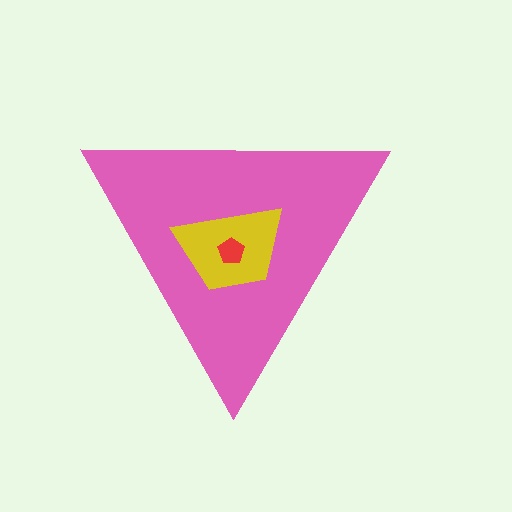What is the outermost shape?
The pink triangle.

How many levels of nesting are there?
3.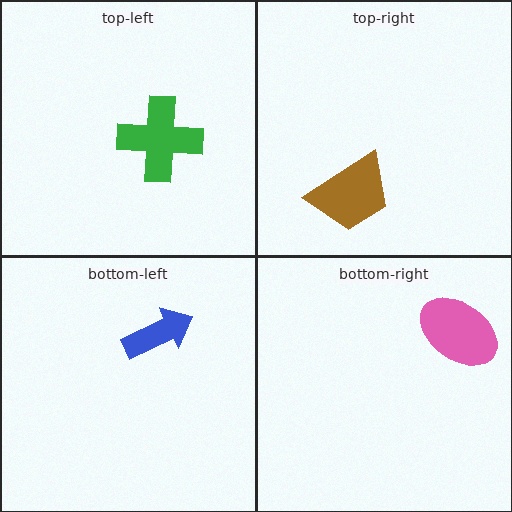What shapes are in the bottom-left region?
The blue arrow.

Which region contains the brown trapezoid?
The top-right region.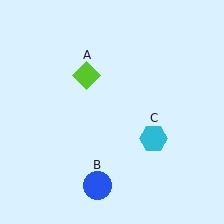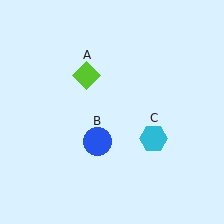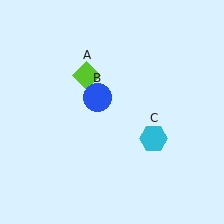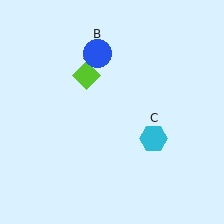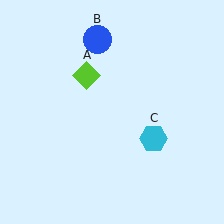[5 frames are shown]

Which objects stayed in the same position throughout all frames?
Lime diamond (object A) and cyan hexagon (object C) remained stationary.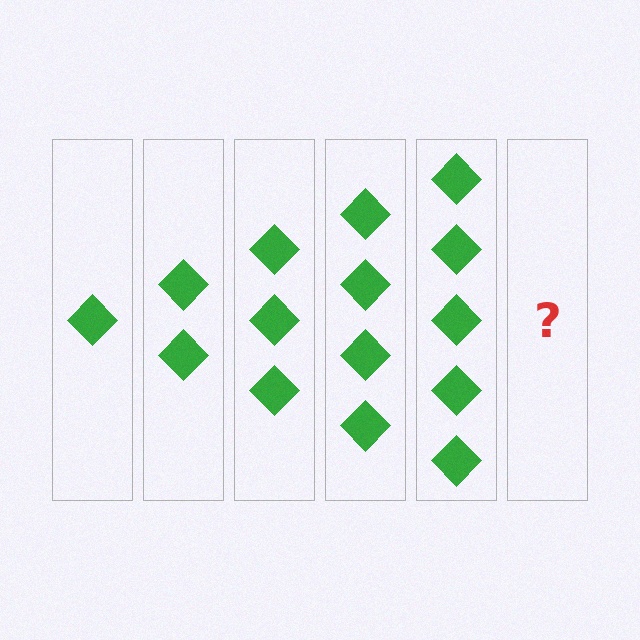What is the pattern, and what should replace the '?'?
The pattern is that each step adds one more diamond. The '?' should be 6 diamonds.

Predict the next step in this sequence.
The next step is 6 diamonds.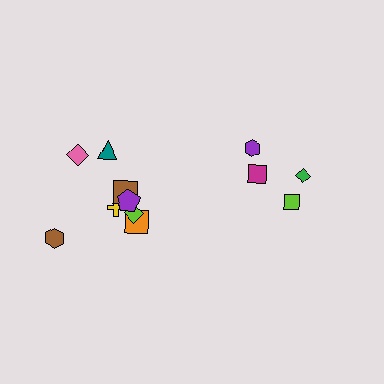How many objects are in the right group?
There are 4 objects.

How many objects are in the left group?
There are 8 objects.